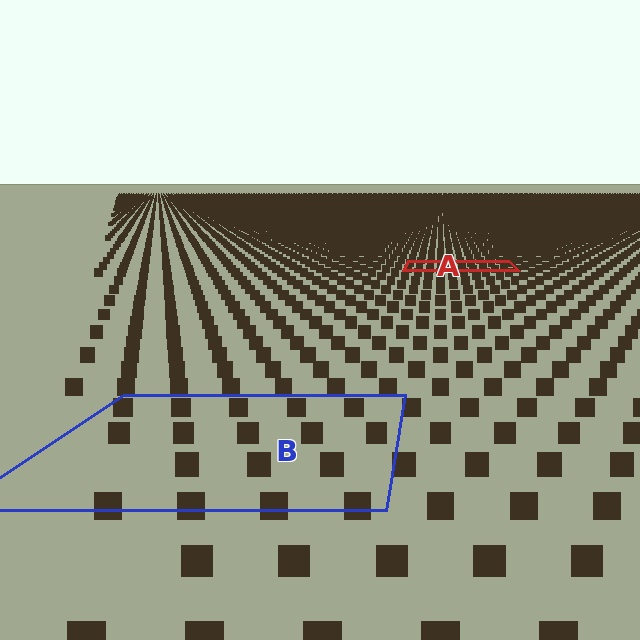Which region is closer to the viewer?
Region B is closer. The texture elements there are larger and more spread out.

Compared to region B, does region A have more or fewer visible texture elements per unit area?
Region A has more texture elements per unit area — they are packed more densely because it is farther away.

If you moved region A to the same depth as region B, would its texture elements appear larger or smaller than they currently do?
They would appear larger. At a closer depth, the same texture elements are projected at a bigger on-screen size.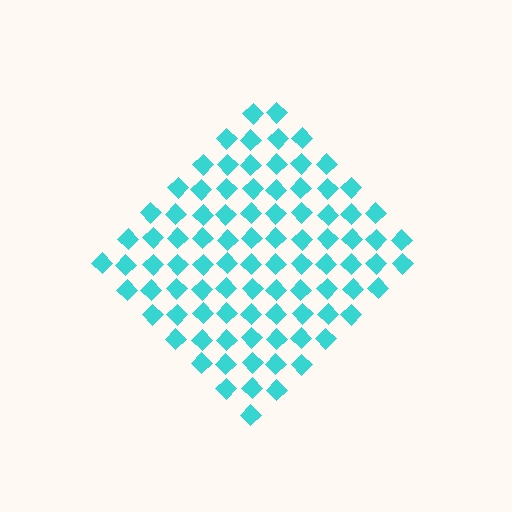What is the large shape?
The large shape is a diamond.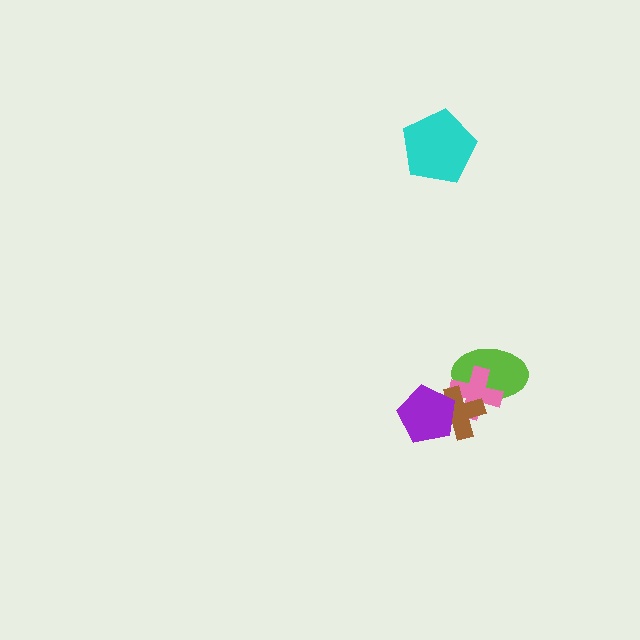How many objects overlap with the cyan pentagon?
0 objects overlap with the cyan pentagon.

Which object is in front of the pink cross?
The brown cross is in front of the pink cross.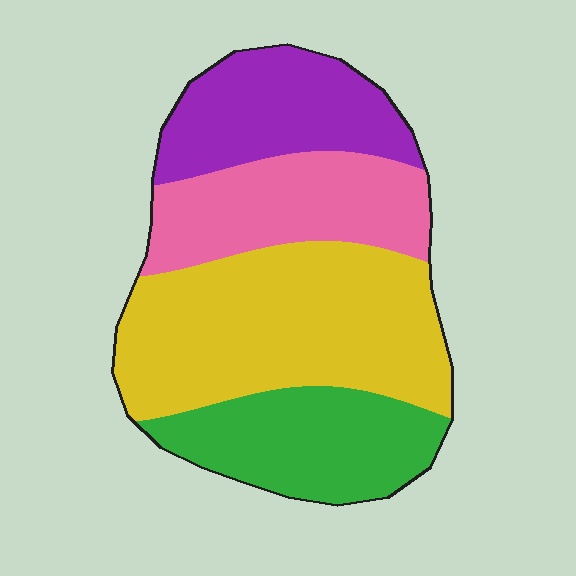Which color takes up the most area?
Yellow, at roughly 40%.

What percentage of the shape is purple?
Purple takes up about one fifth (1/5) of the shape.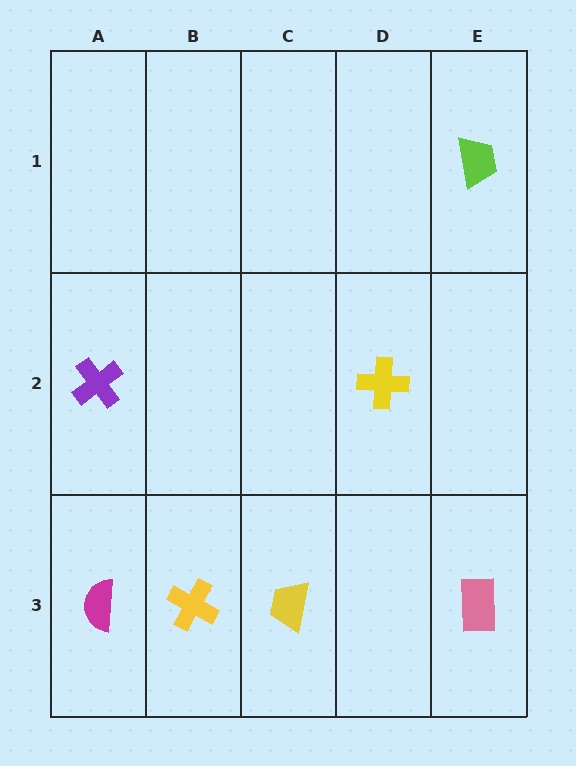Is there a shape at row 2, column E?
No, that cell is empty.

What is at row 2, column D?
A yellow cross.